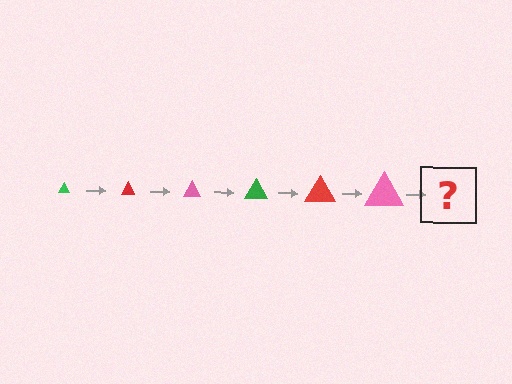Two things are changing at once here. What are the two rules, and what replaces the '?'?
The two rules are that the triangle grows larger each step and the color cycles through green, red, and pink. The '?' should be a green triangle, larger than the previous one.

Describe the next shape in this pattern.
It should be a green triangle, larger than the previous one.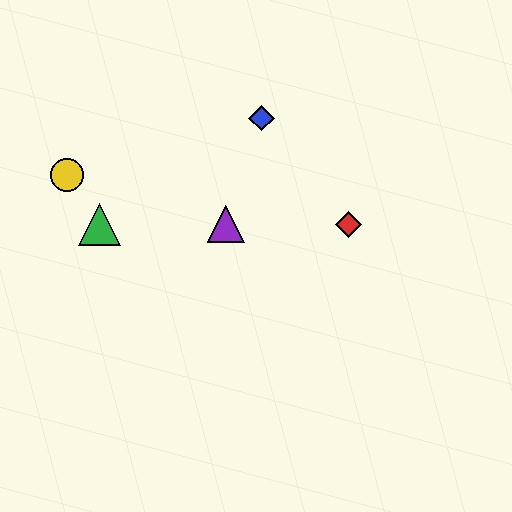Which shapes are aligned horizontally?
The red diamond, the green triangle, the purple triangle are aligned horizontally.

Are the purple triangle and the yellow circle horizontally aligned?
No, the purple triangle is at y≈224 and the yellow circle is at y≈175.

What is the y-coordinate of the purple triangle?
The purple triangle is at y≈224.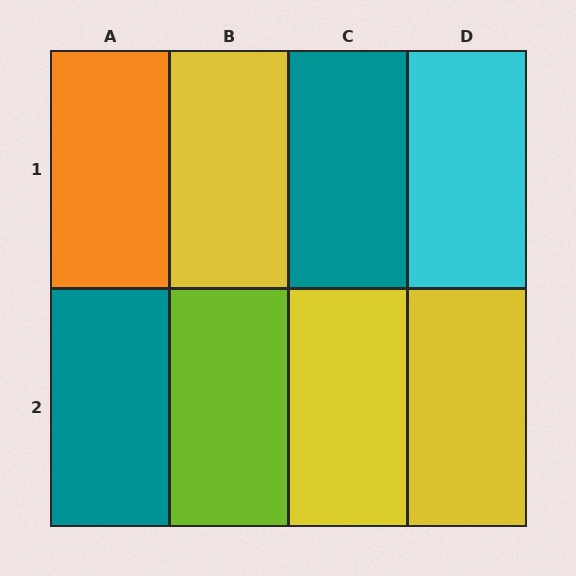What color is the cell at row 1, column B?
Yellow.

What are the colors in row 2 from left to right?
Teal, lime, yellow, yellow.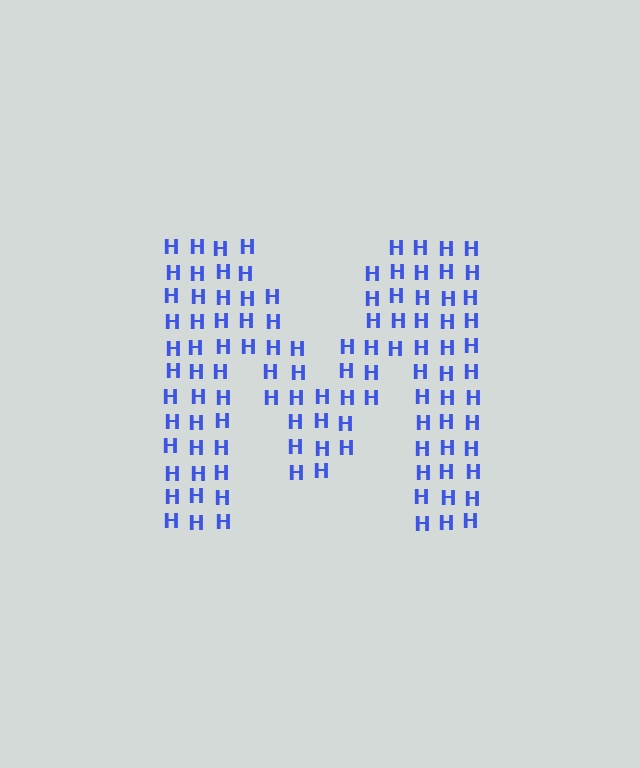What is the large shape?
The large shape is the letter M.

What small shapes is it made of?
It is made of small letter H's.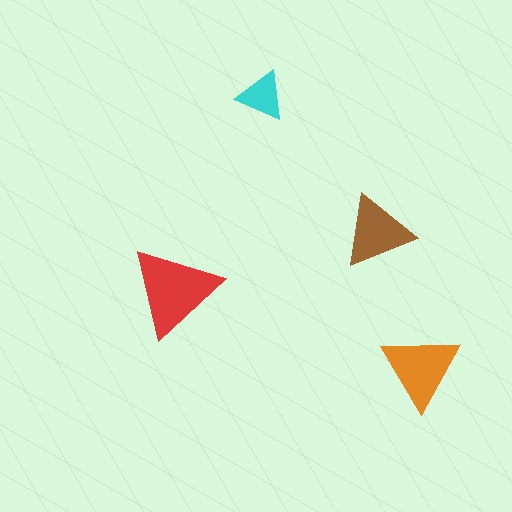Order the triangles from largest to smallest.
the red one, the orange one, the brown one, the cyan one.